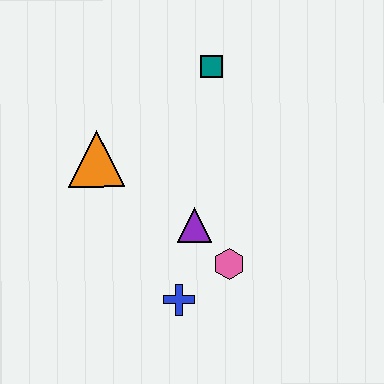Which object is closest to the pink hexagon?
The purple triangle is closest to the pink hexagon.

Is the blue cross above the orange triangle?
No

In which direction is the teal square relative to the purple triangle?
The teal square is above the purple triangle.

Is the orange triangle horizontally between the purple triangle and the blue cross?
No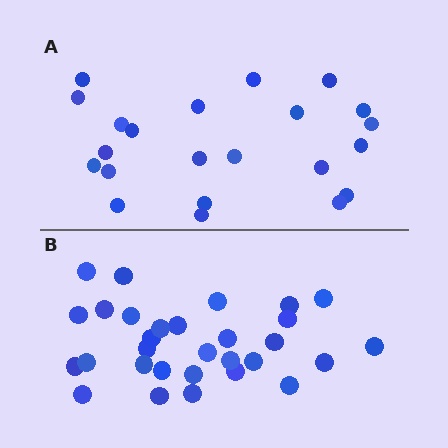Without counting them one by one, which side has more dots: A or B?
Region B (the bottom region) has more dots.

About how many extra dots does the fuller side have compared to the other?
Region B has roughly 8 or so more dots than region A.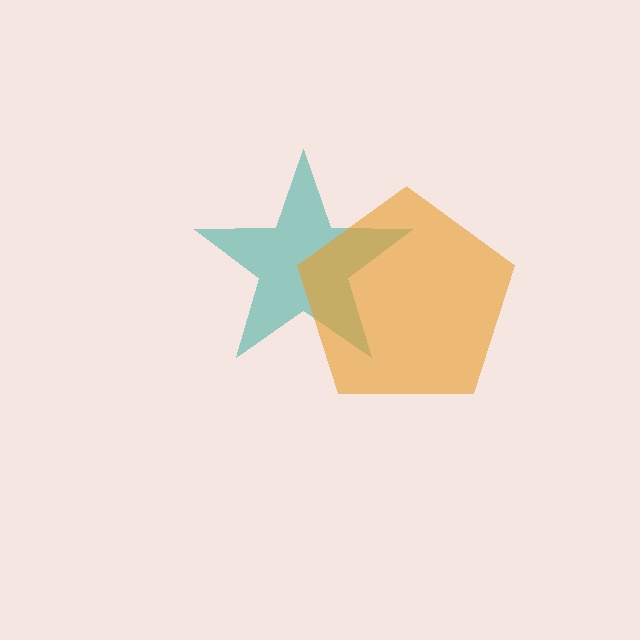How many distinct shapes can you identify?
There are 2 distinct shapes: a teal star, an orange pentagon.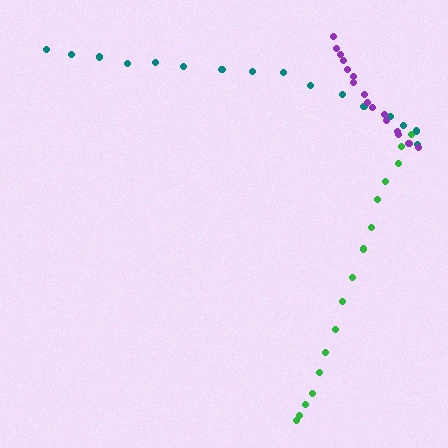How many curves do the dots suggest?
There are 3 distinct paths.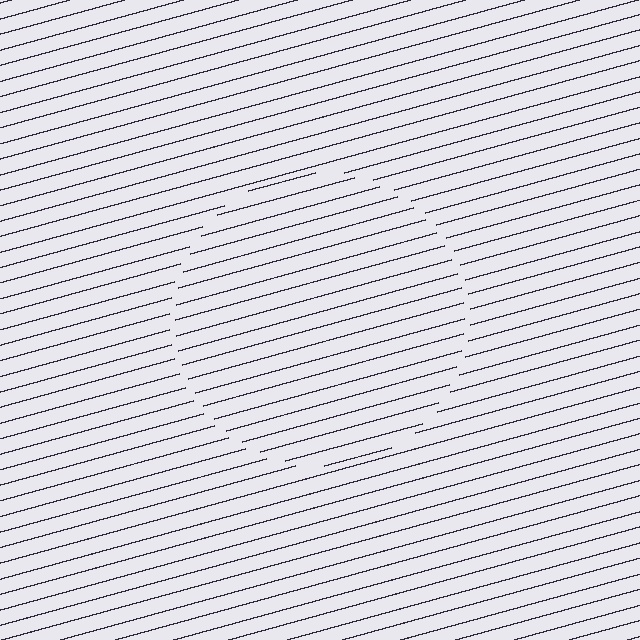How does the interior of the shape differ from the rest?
The interior of the shape contains the same grating, shifted by half a period — the contour is defined by the phase discontinuity where line-ends from the inner and outer gratings abut.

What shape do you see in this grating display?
An illusory circle. The interior of the shape contains the same grating, shifted by half a period — the contour is defined by the phase discontinuity where line-ends from the inner and outer gratings abut.